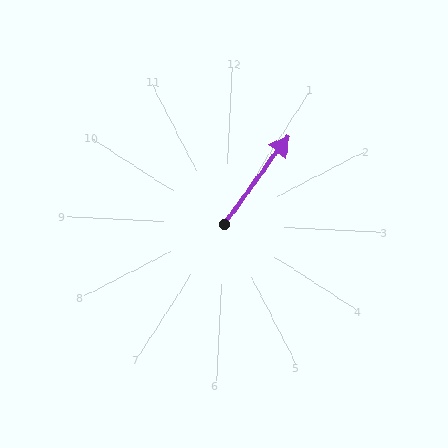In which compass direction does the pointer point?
Northeast.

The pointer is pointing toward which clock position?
Roughly 1 o'clock.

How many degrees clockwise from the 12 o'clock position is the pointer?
Approximately 33 degrees.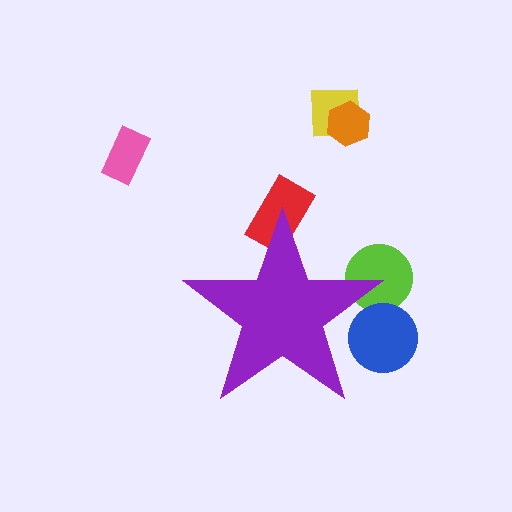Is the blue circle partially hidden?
Yes, the blue circle is partially hidden behind the purple star.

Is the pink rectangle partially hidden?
No, the pink rectangle is fully visible.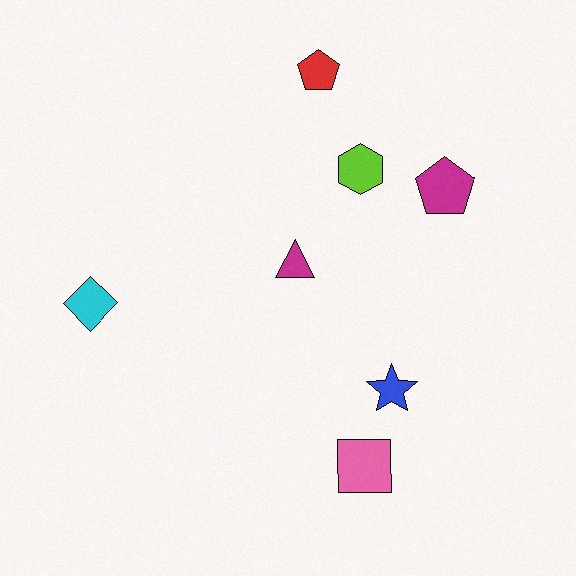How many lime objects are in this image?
There is 1 lime object.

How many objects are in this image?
There are 7 objects.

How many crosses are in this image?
There are no crosses.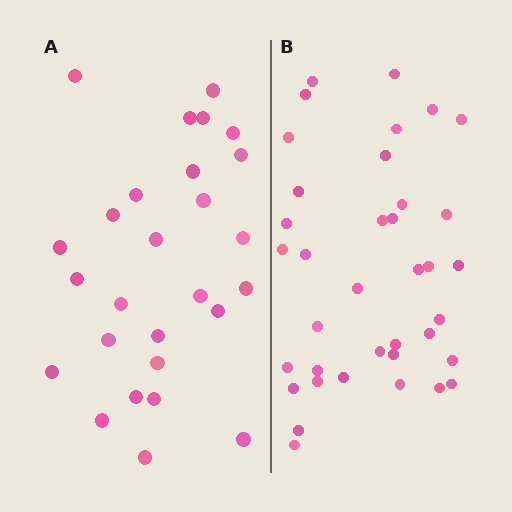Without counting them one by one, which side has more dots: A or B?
Region B (the right region) has more dots.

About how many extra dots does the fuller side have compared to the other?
Region B has roughly 10 or so more dots than region A.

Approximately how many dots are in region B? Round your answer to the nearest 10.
About 40 dots. (The exact count is 37, which rounds to 40.)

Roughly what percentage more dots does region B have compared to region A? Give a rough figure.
About 35% more.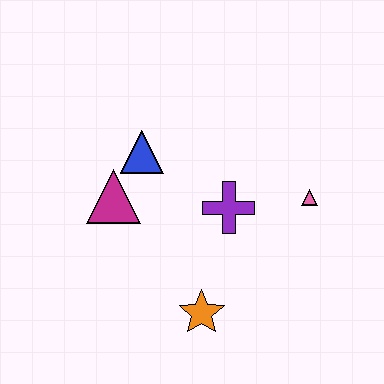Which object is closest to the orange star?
The purple cross is closest to the orange star.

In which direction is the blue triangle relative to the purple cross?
The blue triangle is to the left of the purple cross.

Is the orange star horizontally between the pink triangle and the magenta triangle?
Yes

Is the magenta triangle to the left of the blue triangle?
Yes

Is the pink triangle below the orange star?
No